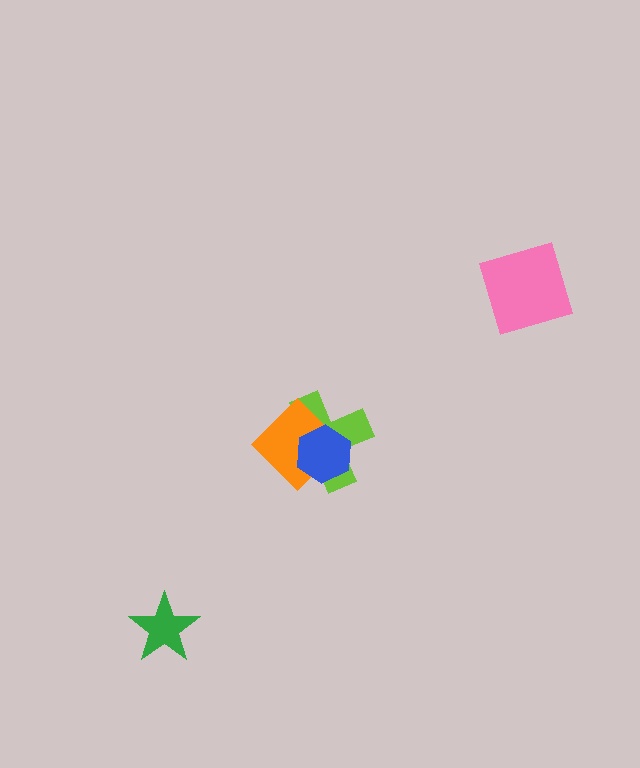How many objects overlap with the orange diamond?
2 objects overlap with the orange diamond.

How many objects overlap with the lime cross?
2 objects overlap with the lime cross.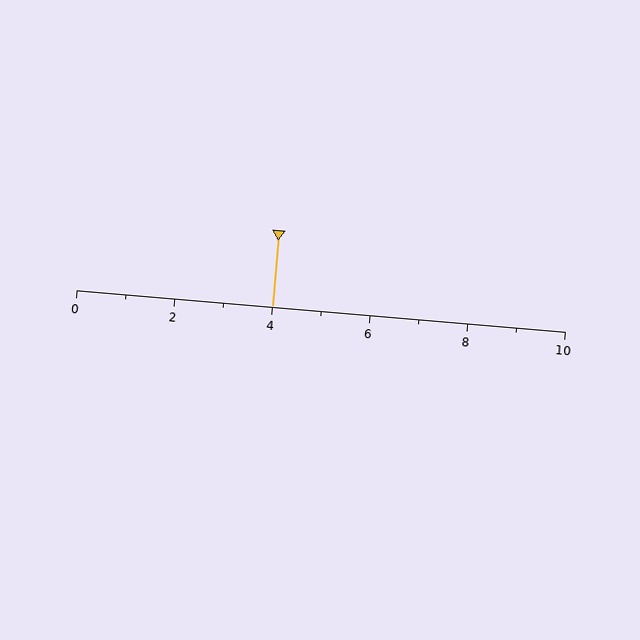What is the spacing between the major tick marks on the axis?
The major ticks are spaced 2 apart.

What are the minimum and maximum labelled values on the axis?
The axis runs from 0 to 10.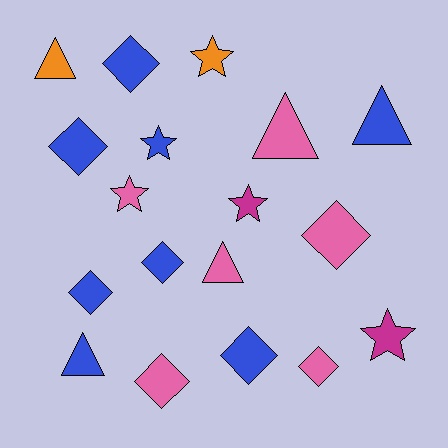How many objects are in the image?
There are 18 objects.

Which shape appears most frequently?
Diamond, with 8 objects.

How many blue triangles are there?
There are 2 blue triangles.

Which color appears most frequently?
Blue, with 8 objects.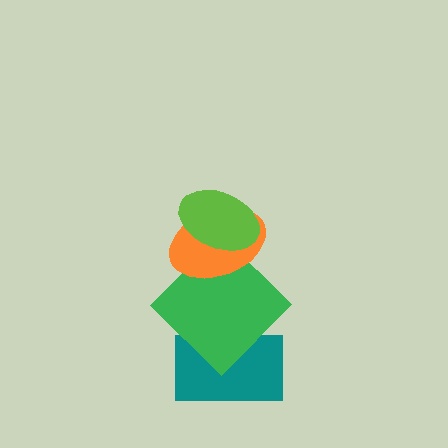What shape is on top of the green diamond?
The orange ellipse is on top of the green diamond.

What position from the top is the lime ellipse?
The lime ellipse is 1st from the top.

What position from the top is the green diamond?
The green diamond is 3rd from the top.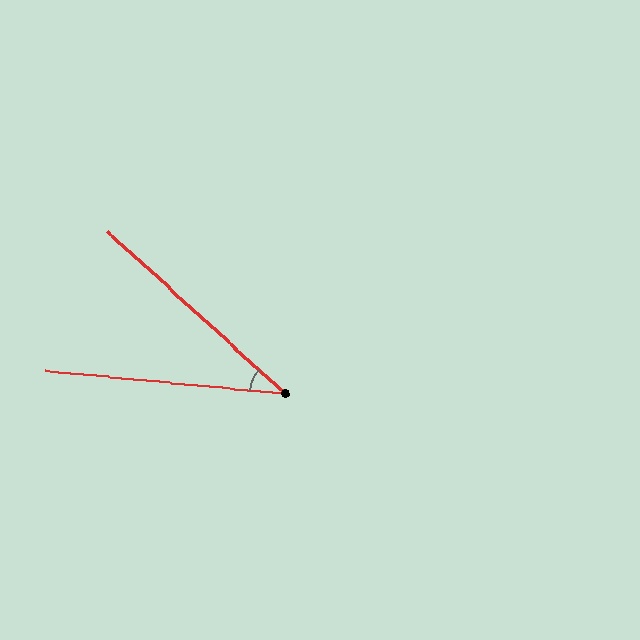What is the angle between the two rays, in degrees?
Approximately 37 degrees.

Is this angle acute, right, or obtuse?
It is acute.